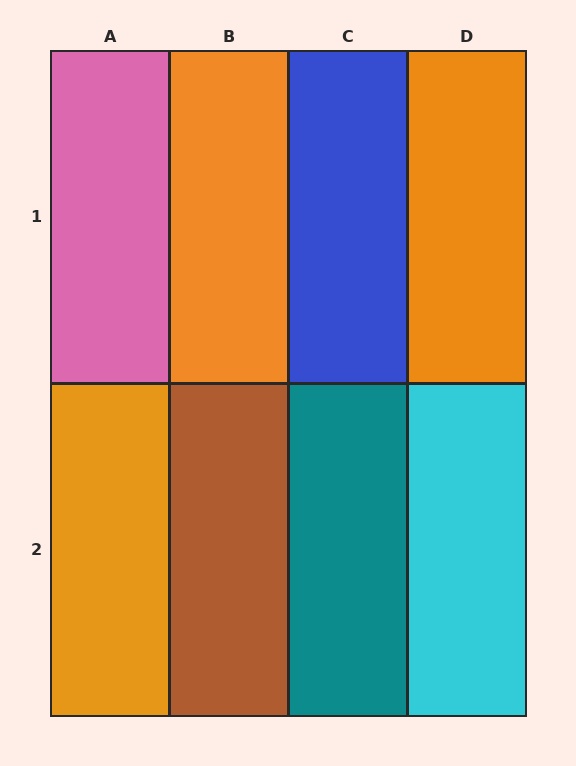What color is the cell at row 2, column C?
Teal.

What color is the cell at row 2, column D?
Cyan.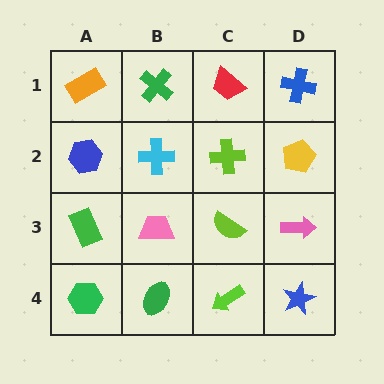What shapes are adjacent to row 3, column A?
A blue hexagon (row 2, column A), a green hexagon (row 4, column A), a pink trapezoid (row 3, column B).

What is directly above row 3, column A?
A blue hexagon.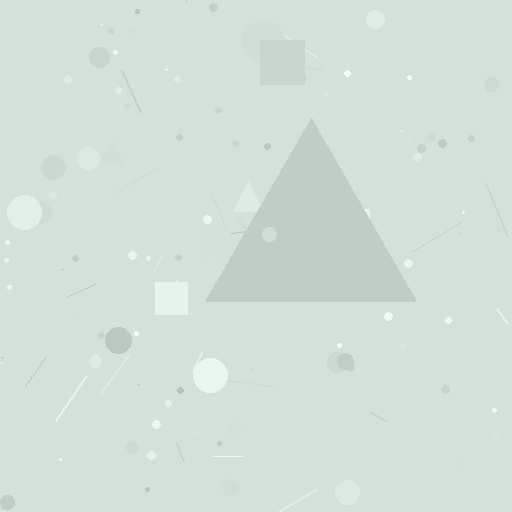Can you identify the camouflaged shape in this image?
The camouflaged shape is a triangle.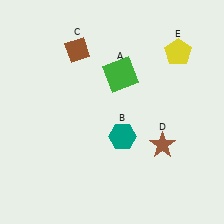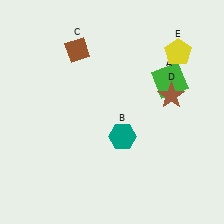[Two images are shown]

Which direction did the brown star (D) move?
The brown star (D) moved up.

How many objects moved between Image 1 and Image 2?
2 objects moved between the two images.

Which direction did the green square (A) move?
The green square (A) moved right.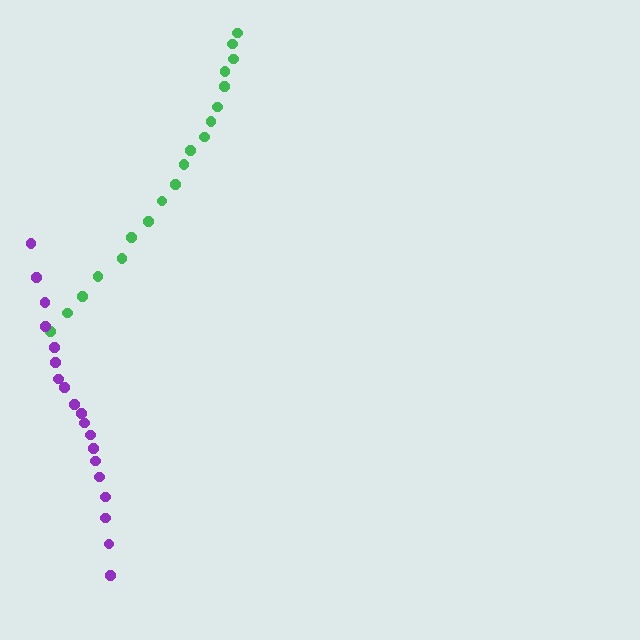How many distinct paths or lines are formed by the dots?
There are 2 distinct paths.